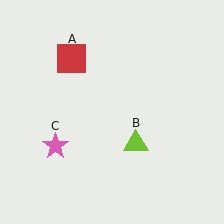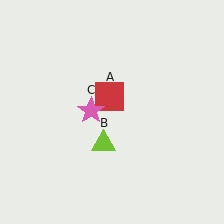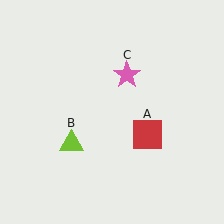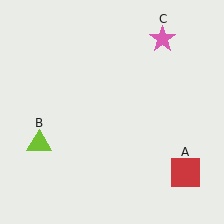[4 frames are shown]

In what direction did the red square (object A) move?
The red square (object A) moved down and to the right.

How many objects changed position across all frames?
3 objects changed position: red square (object A), lime triangle (object B), pink star (object C).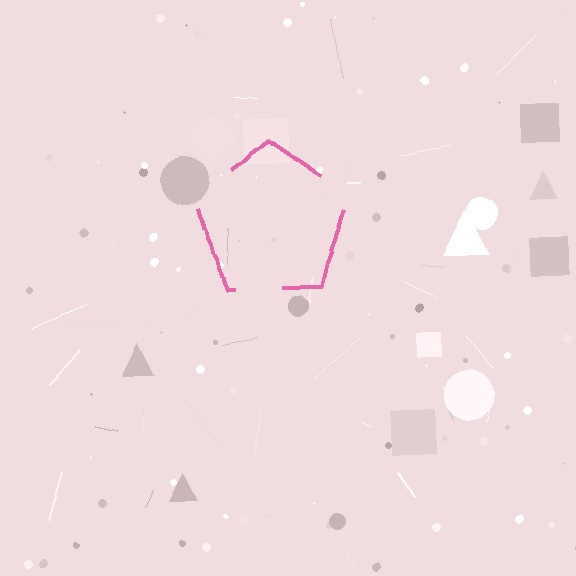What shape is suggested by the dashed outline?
The dashed outline suggests a pentagon.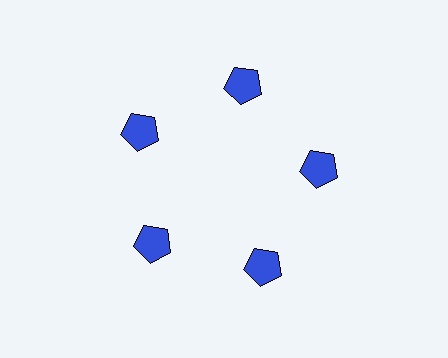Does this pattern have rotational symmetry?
Yes, this pattern has 5-fold rotational symmetry. It looks the same after rotating 72 degrees around the center.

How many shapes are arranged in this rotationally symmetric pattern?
There are 5 shapes, arranged in 5 groups of 1.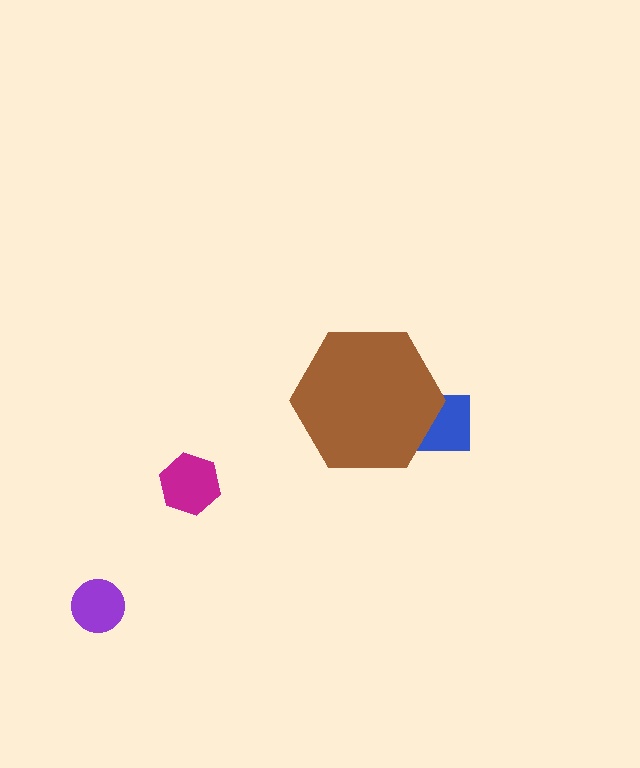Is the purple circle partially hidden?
No, the purple circle is fully visible.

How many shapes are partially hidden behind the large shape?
1 shape is partially hidden.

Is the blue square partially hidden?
Yes, the blue square is partially hidden behind the brown hexagon.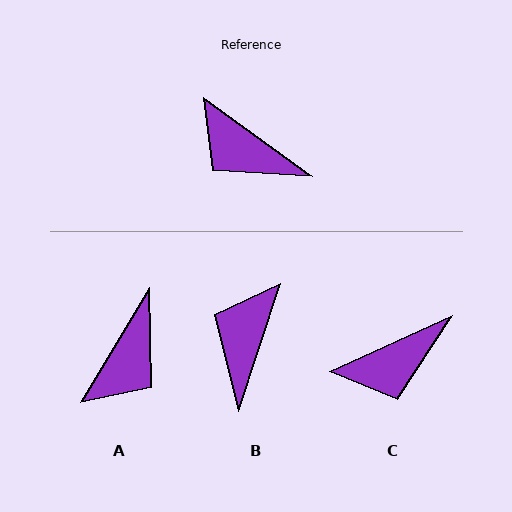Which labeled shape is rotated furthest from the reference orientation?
A, about 95 degrees away.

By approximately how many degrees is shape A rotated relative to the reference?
Approximately 95 degrees counter-clockwise.